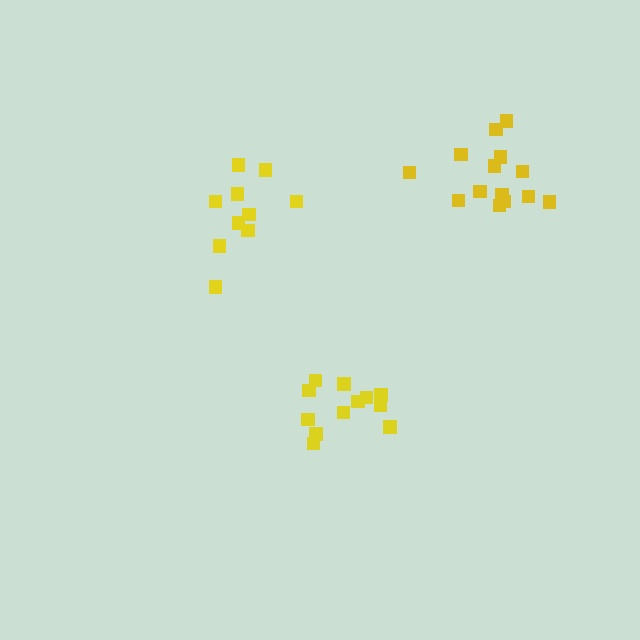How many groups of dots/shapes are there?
There are 3 groups.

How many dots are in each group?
Group 1: 12 dots, Group 2: 10 dots, Group 3: 14 dots (36 total).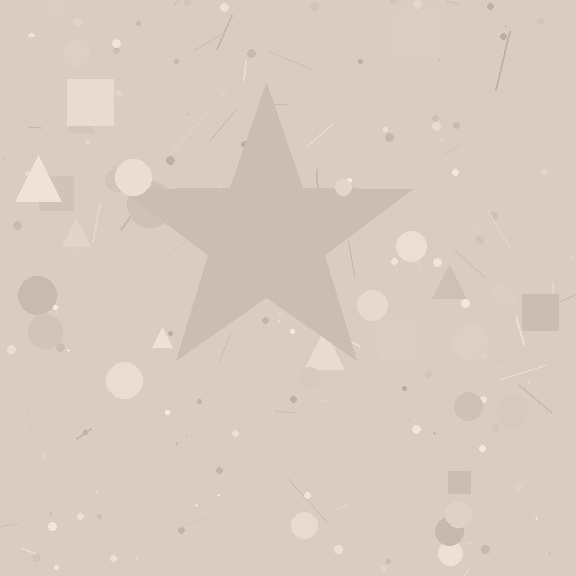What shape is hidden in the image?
A star is hidden in the image.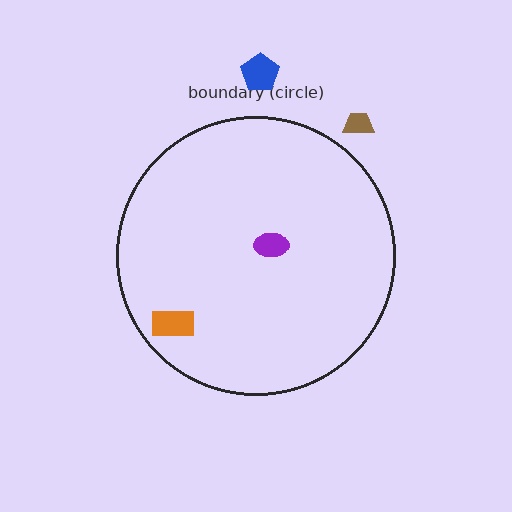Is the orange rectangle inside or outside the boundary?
Inside.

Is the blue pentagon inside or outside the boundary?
Outside.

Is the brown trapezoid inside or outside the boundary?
Outside.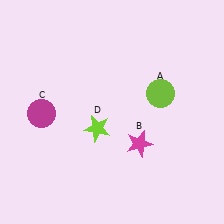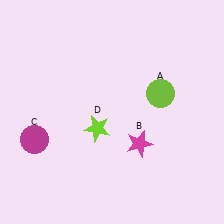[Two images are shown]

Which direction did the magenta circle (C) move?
The magenta circle (C) moved down.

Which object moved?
The magenta circle (C) moved down.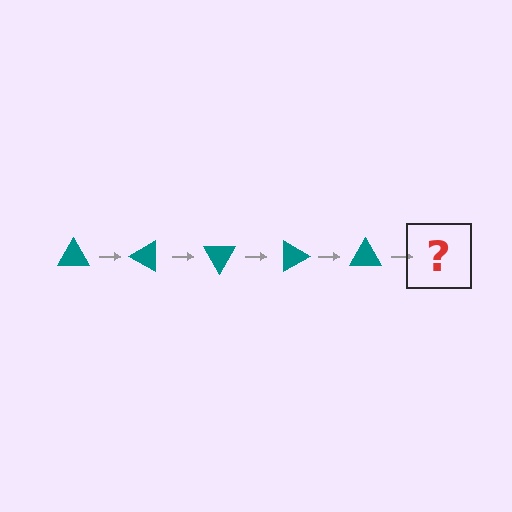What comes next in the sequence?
The next element should be a teal triangle rotated 150 degrees.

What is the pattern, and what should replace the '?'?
The pattern is that the triangle rotates 30 degrees each step. The '?' should be a teal triangle rotated 150 degrees.